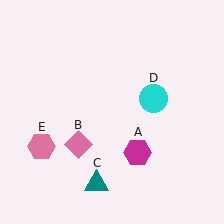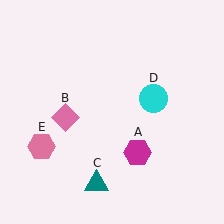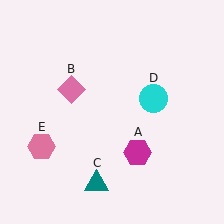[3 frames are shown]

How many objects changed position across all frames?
1 object changed position: pink diamond (object B).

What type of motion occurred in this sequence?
The pink diamond (object B) rotated clockwise around the center of the scene.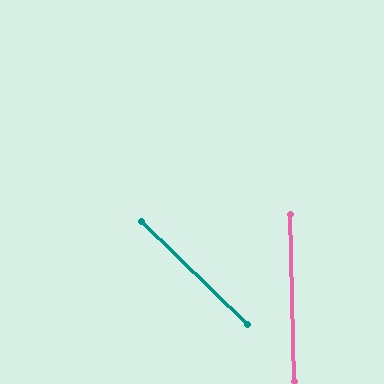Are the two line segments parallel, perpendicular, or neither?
Neither parallel nor perpendicular — they differ by about 44°.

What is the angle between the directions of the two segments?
Approximately 44 degrees.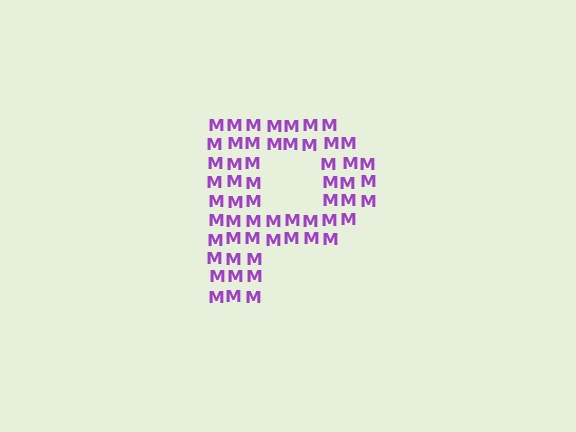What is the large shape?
The large shape is the letter P.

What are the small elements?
The small elements are letter M's.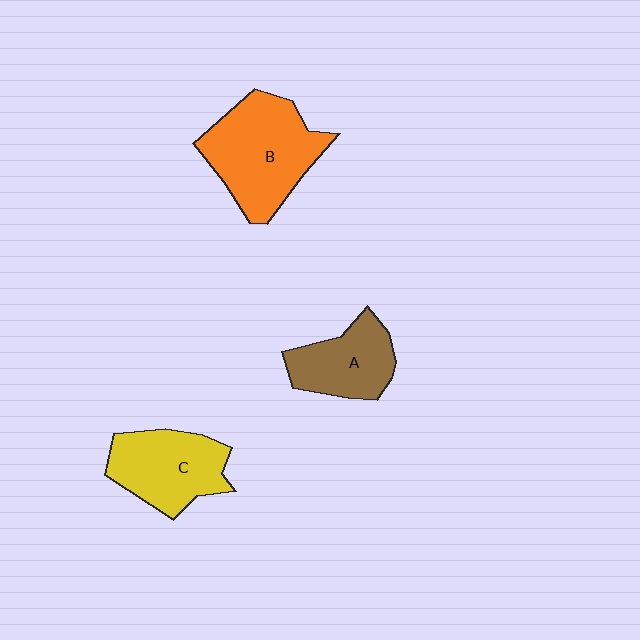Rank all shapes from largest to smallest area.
From largest to smallest: B (orange), C (yellow), A (brown).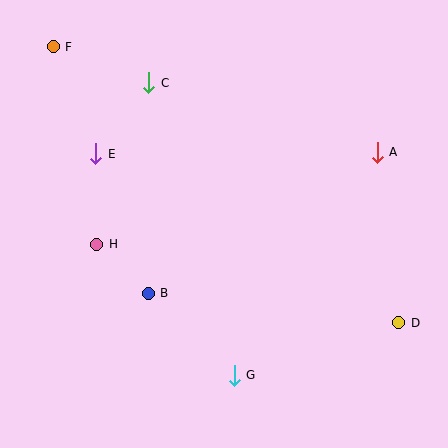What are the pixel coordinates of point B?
Point B is at (148, 294).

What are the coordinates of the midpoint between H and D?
The midpoint between H and D is at (248, 283).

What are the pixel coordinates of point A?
Point A is at (377, 152).